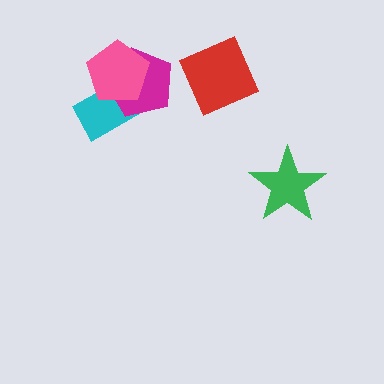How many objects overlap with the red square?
0 objects overlap with the red square.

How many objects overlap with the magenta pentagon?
2 objects overlap with the magenta pentagon.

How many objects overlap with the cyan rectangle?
2 objects overlap with the cyan rectangle.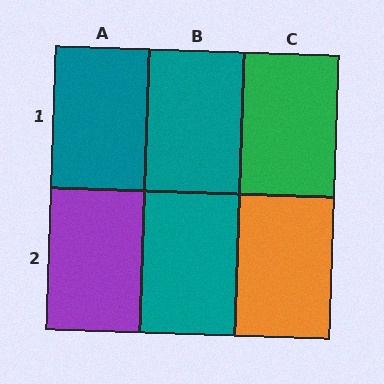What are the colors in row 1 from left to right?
Teal, teal, green.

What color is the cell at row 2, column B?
Teal.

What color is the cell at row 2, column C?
Orange.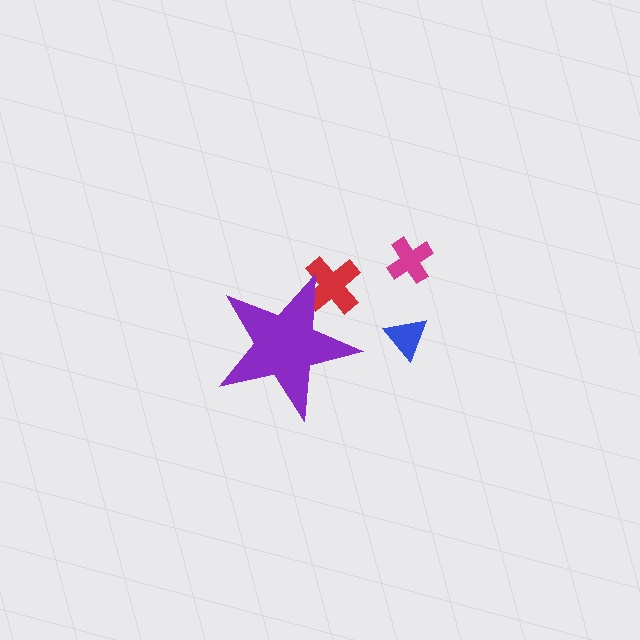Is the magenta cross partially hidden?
No, the magenta cross is fully visible.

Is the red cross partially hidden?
Yes, the red cross is partially hidden behind the purple star.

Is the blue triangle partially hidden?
No, the blue triangle is fully visible.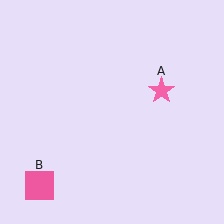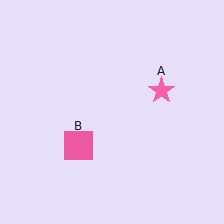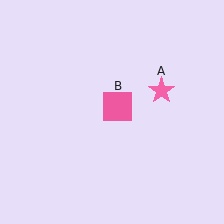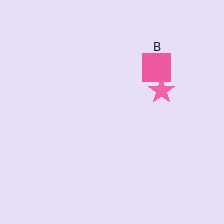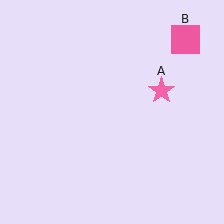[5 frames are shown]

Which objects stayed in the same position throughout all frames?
Pink star (object A) remained stationary.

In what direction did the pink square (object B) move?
The pink square (object B) moved up and to the right.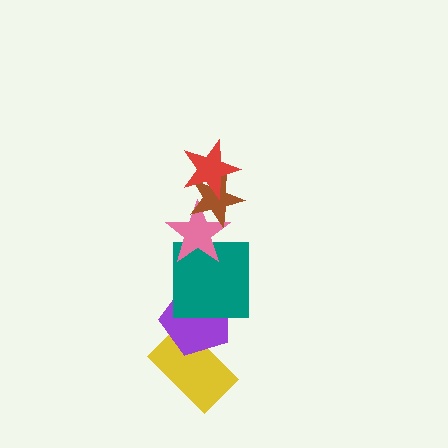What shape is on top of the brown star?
The red star is on top of the brown star.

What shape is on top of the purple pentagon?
The teal square is on top of the purple pentagon.